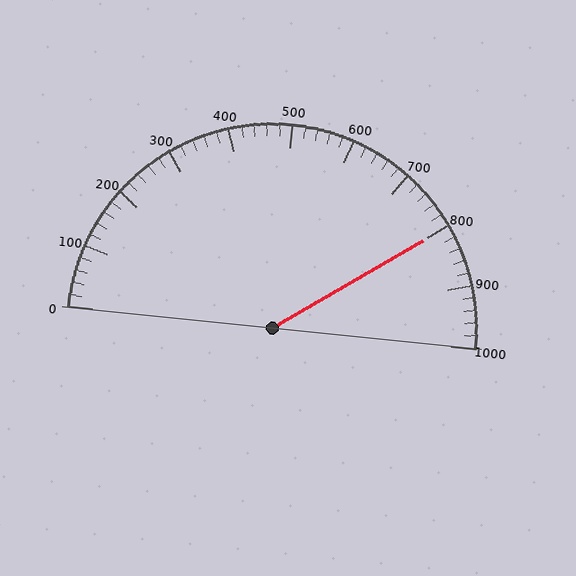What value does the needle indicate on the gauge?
The needle indicates approximately 800.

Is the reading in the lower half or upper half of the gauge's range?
The reading is in the upper half of the range (0 to 1000).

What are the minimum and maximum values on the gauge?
The gauge ranges from 0 to 1000.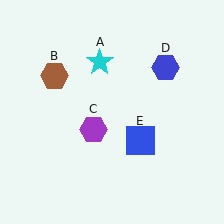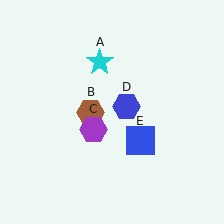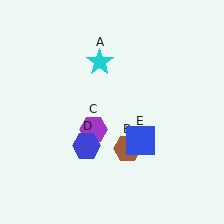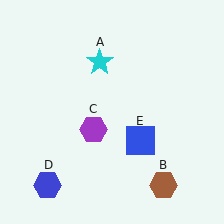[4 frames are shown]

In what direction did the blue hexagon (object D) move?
The blue hexagon (object D) moved down and to the left.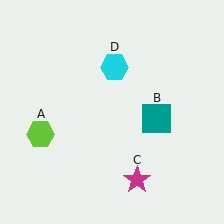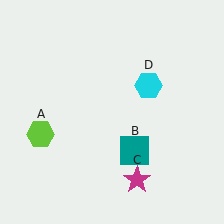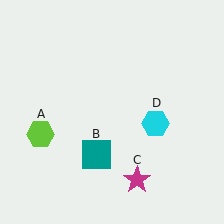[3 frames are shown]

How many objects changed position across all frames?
2 objects changed position: teal square (object B), cyan hexagon (object D).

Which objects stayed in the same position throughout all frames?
Lime hexagon (object A) and magenta star (object C) remained stationary.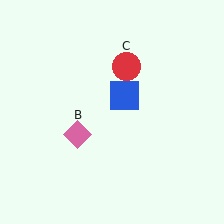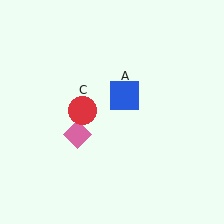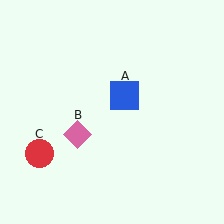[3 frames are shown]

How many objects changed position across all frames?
1 object changed position: red circle (object C).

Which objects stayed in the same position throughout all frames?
Blue square (object A) and pink diamond (object B) remained stationary.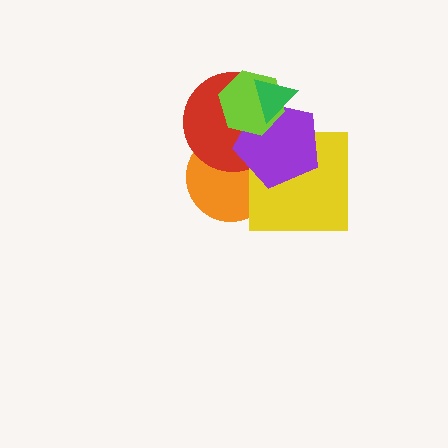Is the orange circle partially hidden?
Yes, it is partially covered by another shape.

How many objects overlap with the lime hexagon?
3 objects overlap with the lime hexagon.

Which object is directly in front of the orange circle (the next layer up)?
The red circle is directly in front of the orange circle.